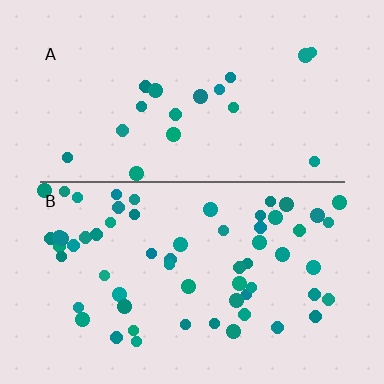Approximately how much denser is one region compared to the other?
Approximately 3.3× — region B over region A.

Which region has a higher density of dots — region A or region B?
B (the bottom).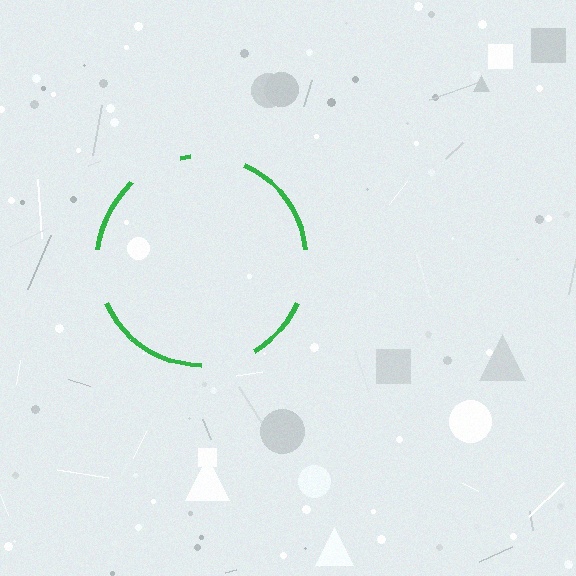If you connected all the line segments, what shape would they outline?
They would outline a circle.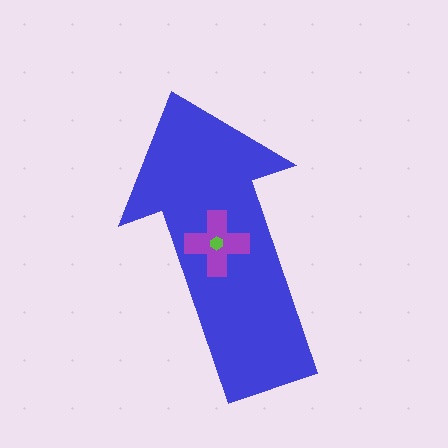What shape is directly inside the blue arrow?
The purple cross.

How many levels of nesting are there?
3.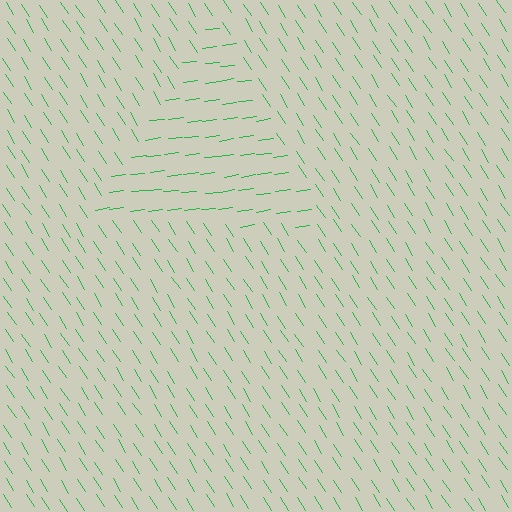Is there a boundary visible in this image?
Yes, there is a texture boundary formed by a change in line orientation.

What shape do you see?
I see a triangle.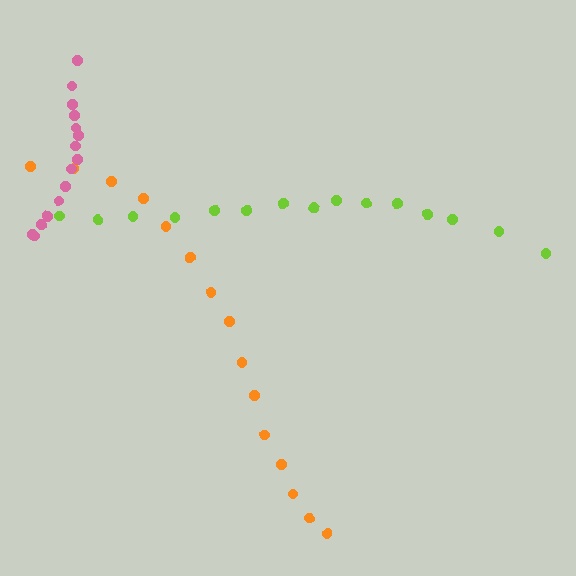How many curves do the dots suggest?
There are 3 distinct paths.